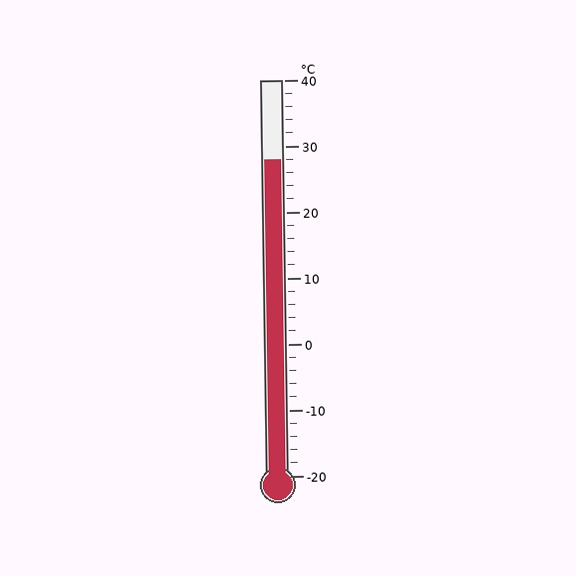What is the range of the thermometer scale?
The thermometer scale ranges from -20°C to 40°C.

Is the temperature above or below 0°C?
The temperature is above 0°C.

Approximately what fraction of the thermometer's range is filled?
The thermometer is filled to approximately 80% of its range.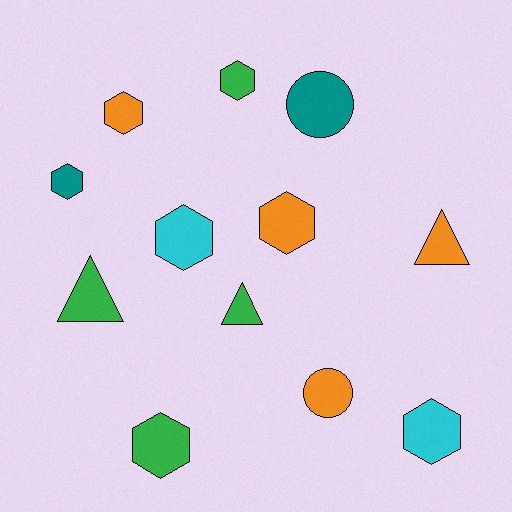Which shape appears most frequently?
Hexagon, with 7 objects.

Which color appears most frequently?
Orange, with 4 objects.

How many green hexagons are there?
There are 2 green hexagons.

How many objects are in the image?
There are 12 objects.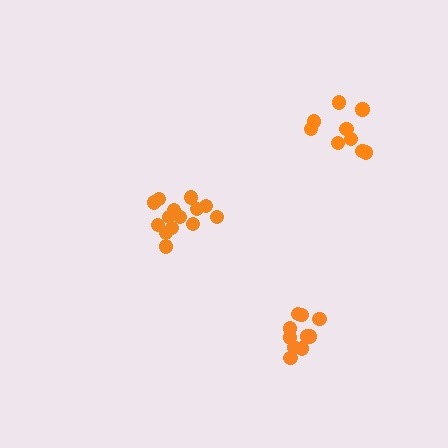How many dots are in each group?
Group 1: 14 dots, Group 2: 9 dots, Group 3: 10 dots (33 total).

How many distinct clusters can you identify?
There are 3 distinct clusters.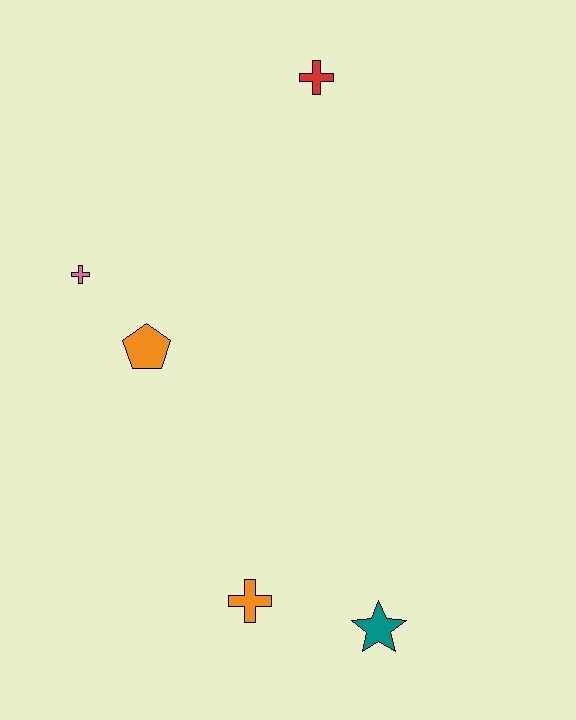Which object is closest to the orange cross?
The teal star is closest to the orange cross.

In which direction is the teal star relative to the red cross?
The teal star is below the red cross.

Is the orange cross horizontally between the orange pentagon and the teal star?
Yes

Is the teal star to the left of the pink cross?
No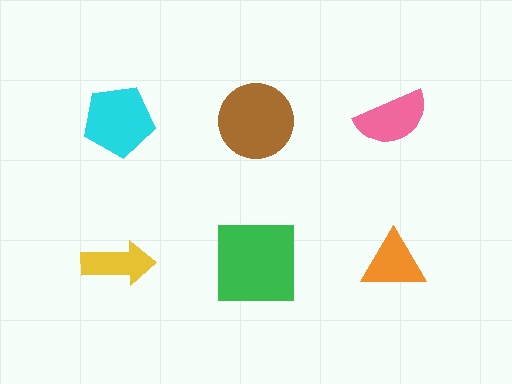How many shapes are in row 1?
3 shapes.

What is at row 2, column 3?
An orange triangle.